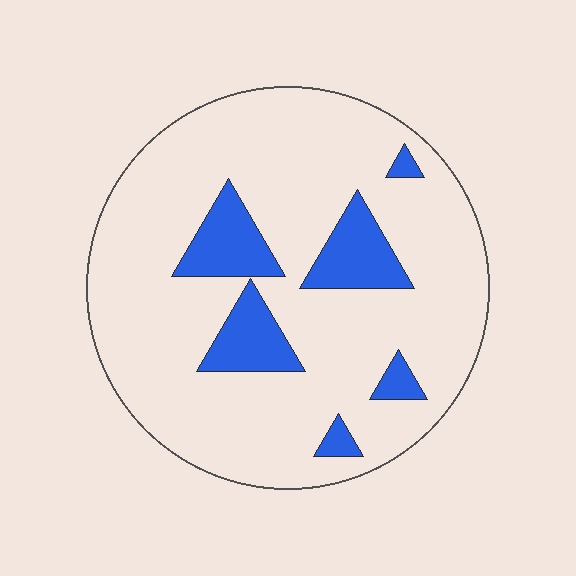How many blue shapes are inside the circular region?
6.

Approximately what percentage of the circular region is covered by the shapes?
Approximately 15%.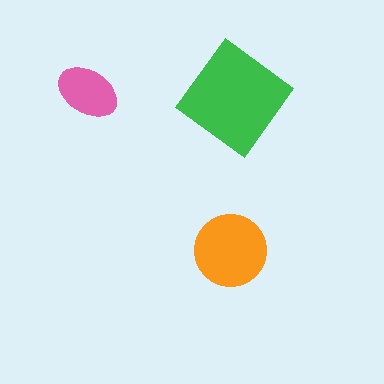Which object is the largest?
The green diamond.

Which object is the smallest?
The pink ellipse.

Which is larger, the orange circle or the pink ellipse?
The orange circle.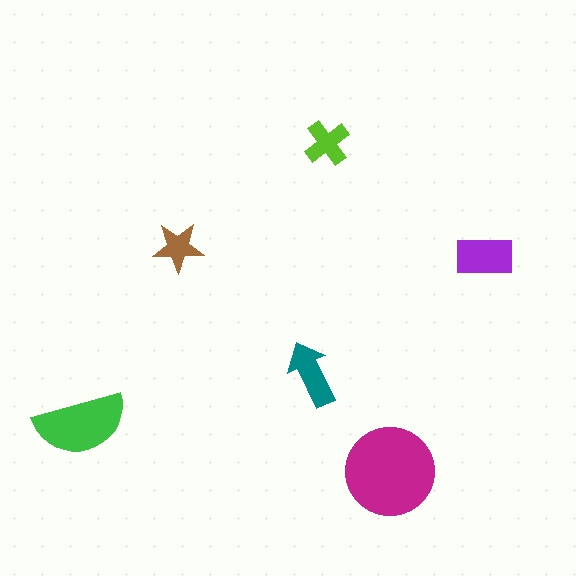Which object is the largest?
The magenta circle.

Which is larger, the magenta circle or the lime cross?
The magenta circle.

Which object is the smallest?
The brown star.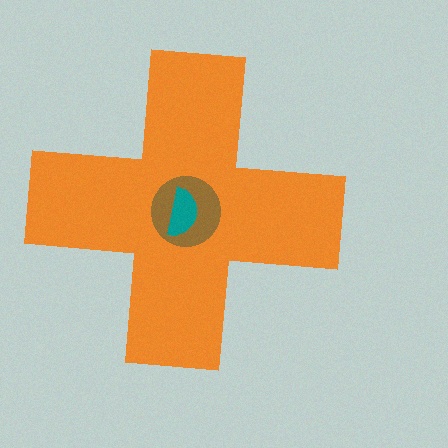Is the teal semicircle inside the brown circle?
Yes.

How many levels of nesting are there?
3.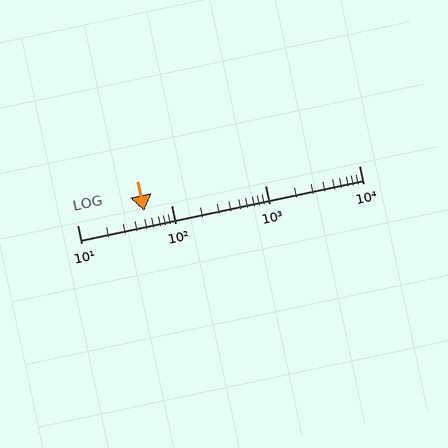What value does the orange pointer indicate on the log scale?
The pointer indicates approximately 52.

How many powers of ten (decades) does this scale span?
The scale spans 3 decades, from 10 to 10000.